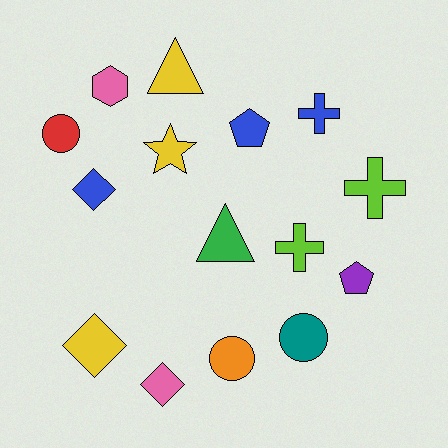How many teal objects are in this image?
There is 1 teal object.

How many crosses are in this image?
There are 3 crosses.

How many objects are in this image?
There are 15 objects.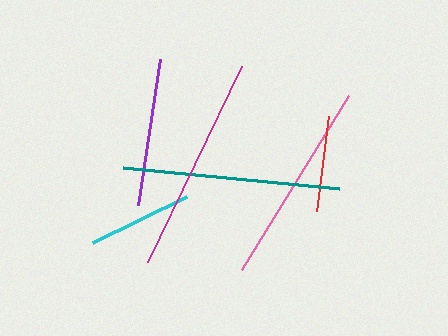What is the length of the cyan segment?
The cyan segment is approximately 105 pixels long.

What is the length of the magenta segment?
The magenta segment is approximately 217 pixels long.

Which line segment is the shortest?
The red line is the shortest at approximately 96 pixels.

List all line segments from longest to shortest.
From longest to shortest: magenta, teal, pink, purple, cyan, red.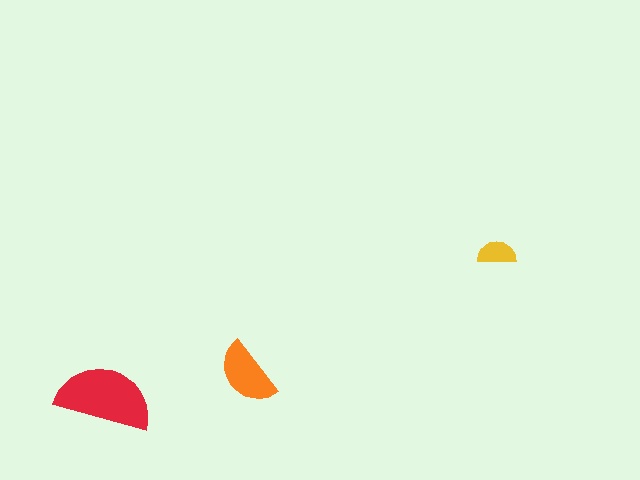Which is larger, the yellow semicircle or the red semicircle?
The red one.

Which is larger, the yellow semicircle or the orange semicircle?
The orange one.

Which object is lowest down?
The red semicircle is bottommost.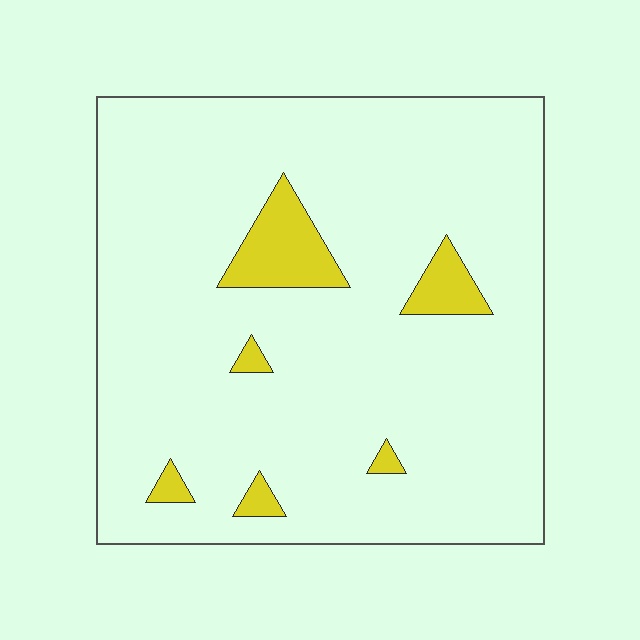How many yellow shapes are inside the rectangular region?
6.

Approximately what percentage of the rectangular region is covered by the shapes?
Approximately 10%.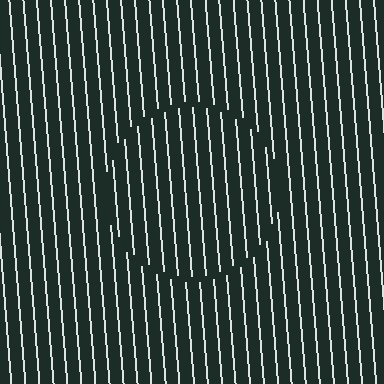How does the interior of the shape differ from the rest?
The interior of the shape contains the same grating, shifted by half a period — the contour is defined by the phase discontinuity where line-ends from the inner and outer gratings abut.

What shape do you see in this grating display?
An illusory circle. The interior of the shape contains the same grating, shifted by half a period — the contour is defined by the phase discontinuity where line-ends from the inner and outer gratings abut.